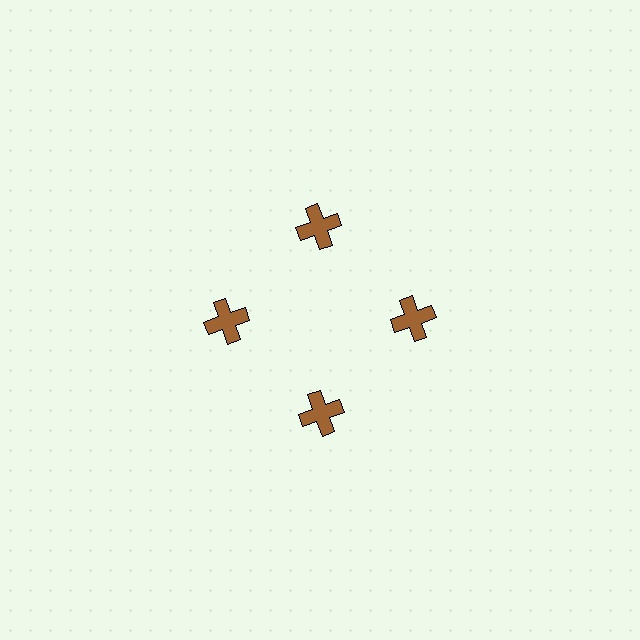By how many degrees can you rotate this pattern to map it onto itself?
The pattern maps onto itself every 90 degrees of rotation.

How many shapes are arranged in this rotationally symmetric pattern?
There are 4 shapes, arranged in 4 groups of 1.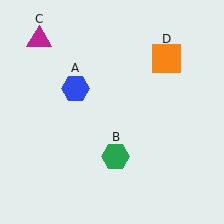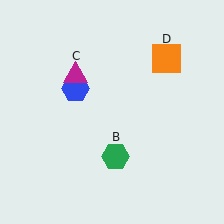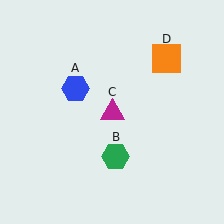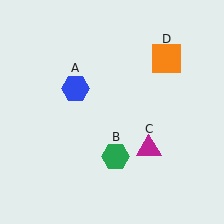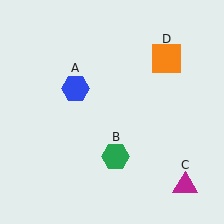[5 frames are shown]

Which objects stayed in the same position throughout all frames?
Blue hexagon (object A) and green hexagon (object B) and orange square (object D) remained stationary.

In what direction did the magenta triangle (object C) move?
The magenta triangle (object C) moved down and to the right.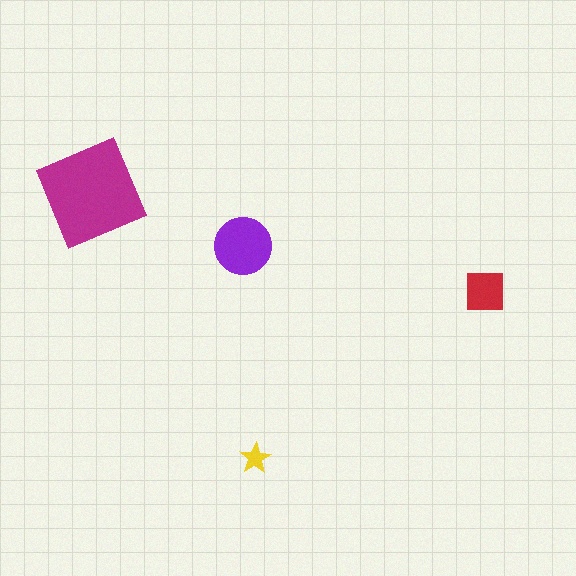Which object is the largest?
The magenta diamond.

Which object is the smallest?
The yellow star.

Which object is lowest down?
The yellow star is bottommost.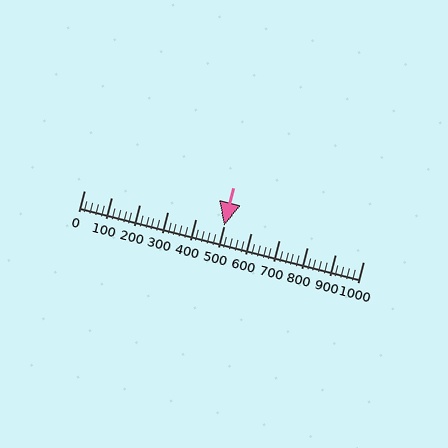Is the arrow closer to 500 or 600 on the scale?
The arrow is closer to 500.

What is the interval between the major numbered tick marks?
The major tick marks are spaced 100 units apart.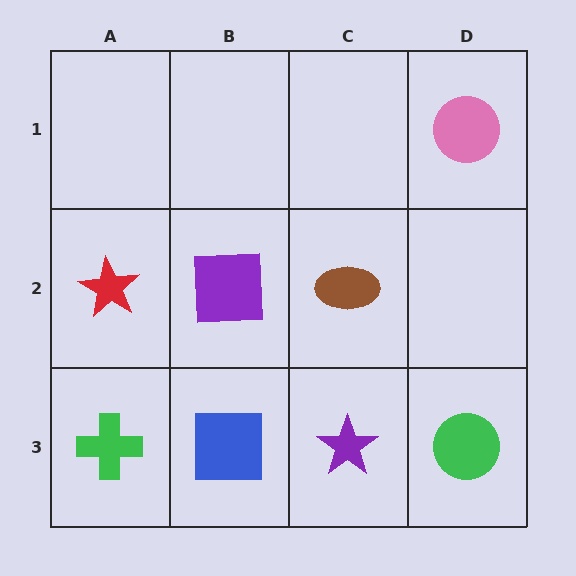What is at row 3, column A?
A green cross.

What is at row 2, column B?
A purple square.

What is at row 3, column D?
A green circle.